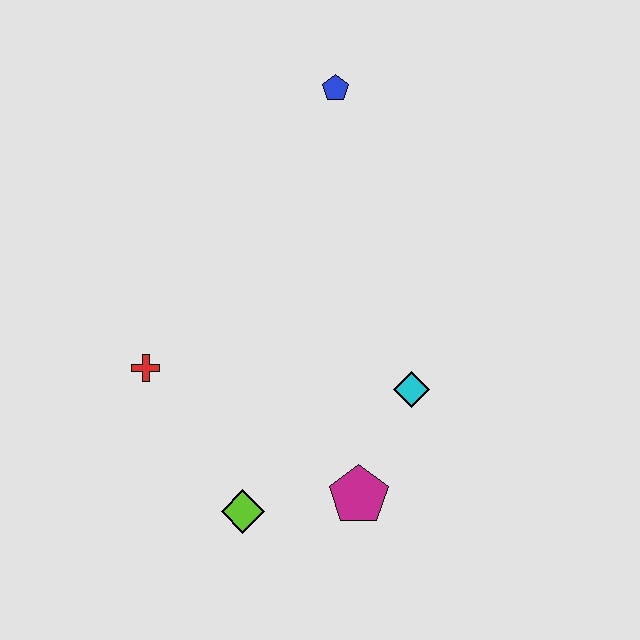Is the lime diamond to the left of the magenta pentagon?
Yes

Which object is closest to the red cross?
The lime diamond is closest to the red cross.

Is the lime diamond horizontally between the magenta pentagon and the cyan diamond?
No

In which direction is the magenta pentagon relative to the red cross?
The magenta pentagon is to the right of the red cross.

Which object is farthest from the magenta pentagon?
The blue pentagon is farthest from the magenta pentagon.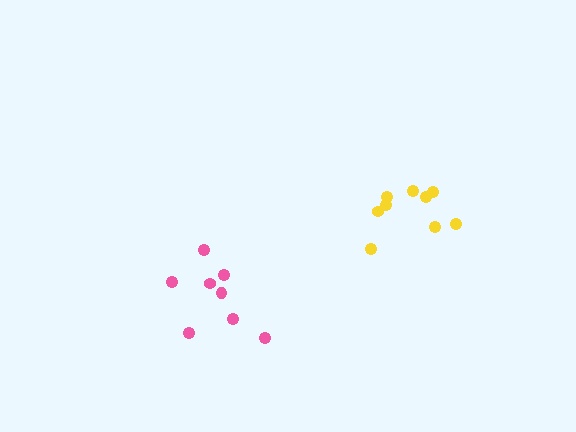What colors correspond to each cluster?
The clusters are colored: pink, yellow.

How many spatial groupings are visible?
There are 2 spatial groupings.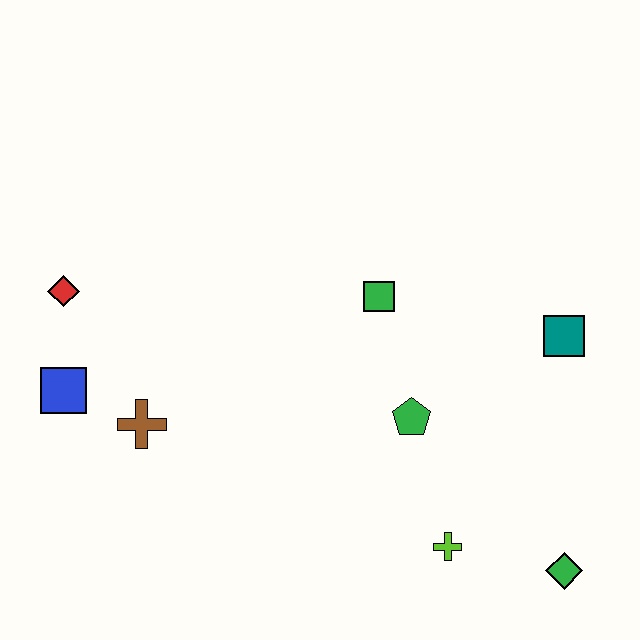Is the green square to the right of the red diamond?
Yes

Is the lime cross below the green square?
Yes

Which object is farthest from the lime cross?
The red diamond is farthest from the lime cross.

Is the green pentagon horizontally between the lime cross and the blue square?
Yes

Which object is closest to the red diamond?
The blue square is closest to the red diamond.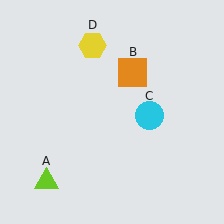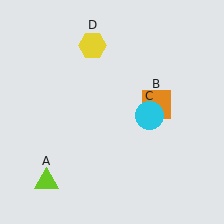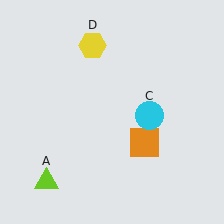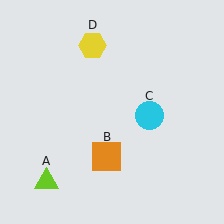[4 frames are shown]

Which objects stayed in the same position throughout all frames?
Lime triangle (object A) and cyan circle (object C) and yellow hexagon (object D) remained stationary.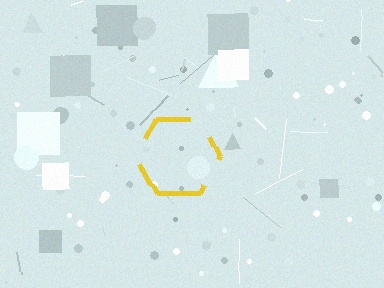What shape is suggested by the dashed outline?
The dashed outline suggests a hexagon.